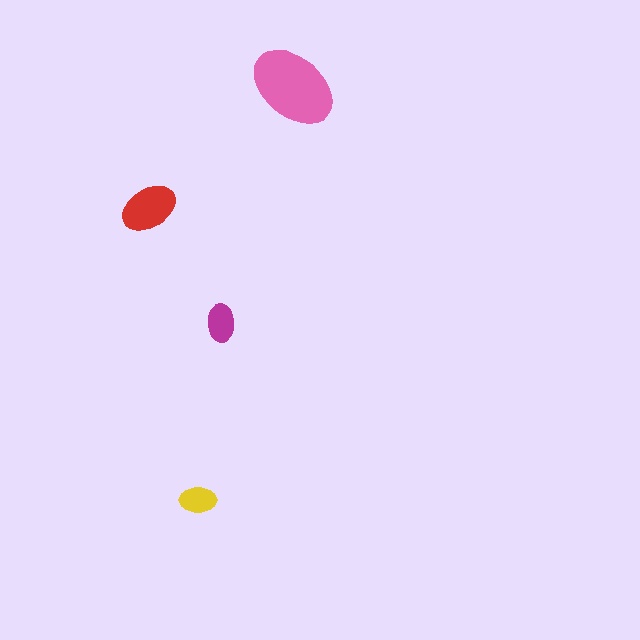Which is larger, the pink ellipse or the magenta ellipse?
The pink one.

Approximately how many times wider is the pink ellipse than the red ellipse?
About 1.5 times wider.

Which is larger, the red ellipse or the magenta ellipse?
The red one.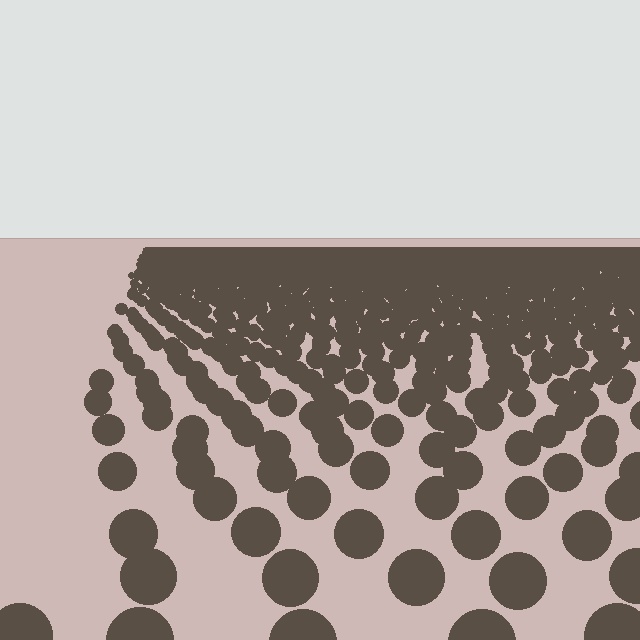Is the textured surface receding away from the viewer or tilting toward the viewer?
The surface is receding away from the viewer. Texture elements get smaller and denser toward the top.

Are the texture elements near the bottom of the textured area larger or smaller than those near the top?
Larger. Near the bottom, elements are closer to the viewer and appear at a bigger on-screen size.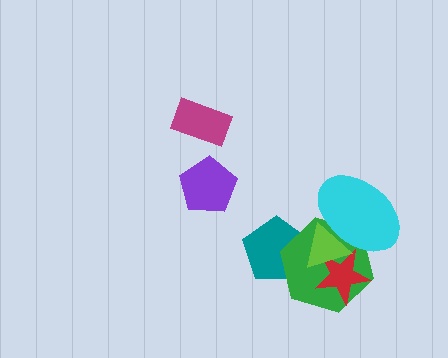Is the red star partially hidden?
Yes, it is partially covered by another shape.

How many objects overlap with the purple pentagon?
0 objects overlap with the purple pentagon.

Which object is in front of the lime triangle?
The cyan ellipse is in front of the lime triangle.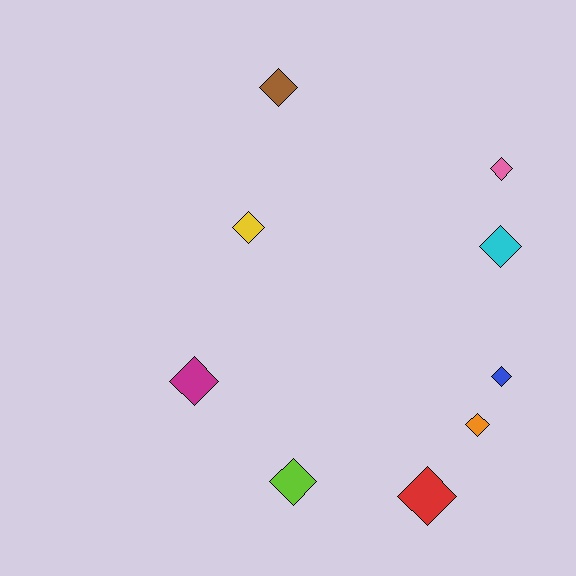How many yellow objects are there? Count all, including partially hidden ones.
There is 1 yellow object.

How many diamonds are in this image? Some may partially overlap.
There are 9 diamonds.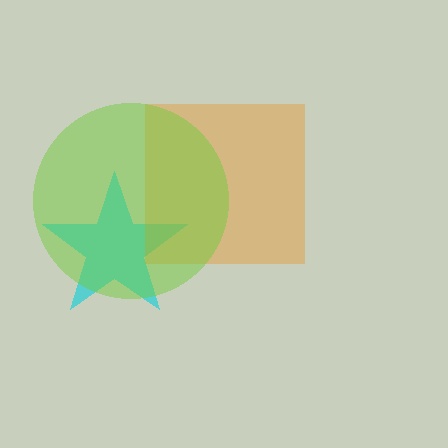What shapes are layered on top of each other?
The layered shapes are: a cyan star, an orange square, a lime circle.